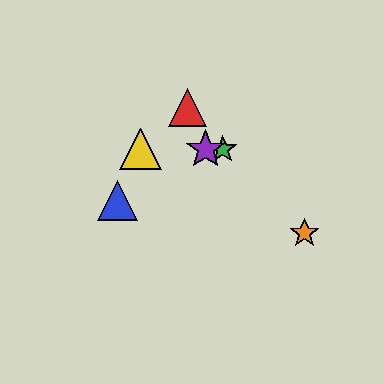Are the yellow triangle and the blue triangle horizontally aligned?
No, the yellow triangle is at y≈149 and the blue triangle is at y≈200.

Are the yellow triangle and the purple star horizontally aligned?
Yes, both are at y≈149.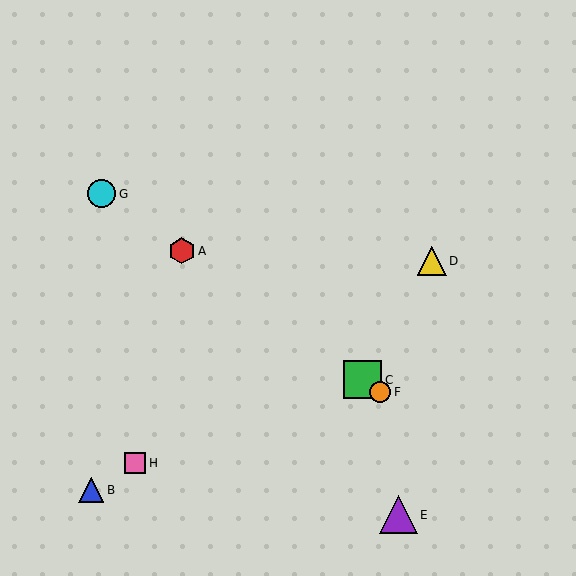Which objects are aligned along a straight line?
Objects A, C, F, G are aligned along a straight line.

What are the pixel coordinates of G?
Object G is at (102, 194).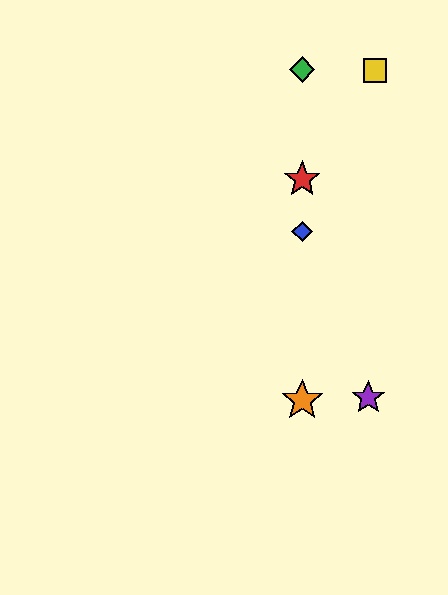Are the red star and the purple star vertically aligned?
No, the red star is at x≈302 and the purple star is at x≈368.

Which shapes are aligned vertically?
The red star, the blue diamond, the green diamond, the orange star are aligned vertically.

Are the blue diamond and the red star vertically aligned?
Yes, both are at x≈302.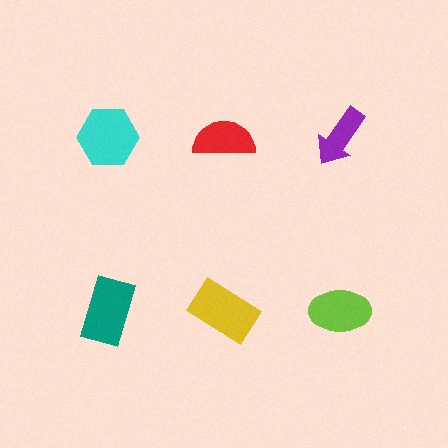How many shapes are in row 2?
3 shapes.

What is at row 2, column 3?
A lime ellipse.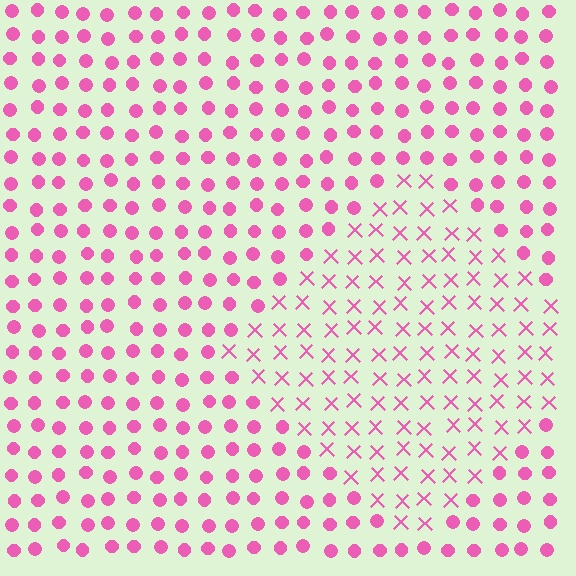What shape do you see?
I see a diamond.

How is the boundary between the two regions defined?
The boundary is defined by a change in element shape: X marks inside vs. circles outside. All elements share the same color and spacing.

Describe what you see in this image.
The image is filled with small pink elements arranged in a uniform grid. A diamond-shaped region contains X marks, while the surrounding area contains circles. The boundary is defined purely by the change in element shape.